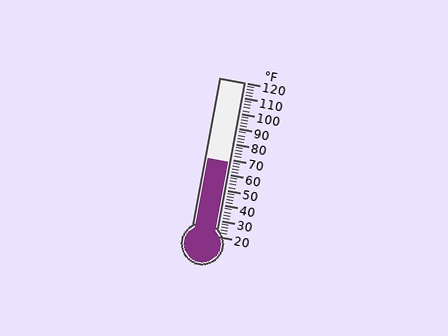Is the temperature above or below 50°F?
The temperature is above 50°F.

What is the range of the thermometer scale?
The thermometer scale ranges from 20°F to 120°F.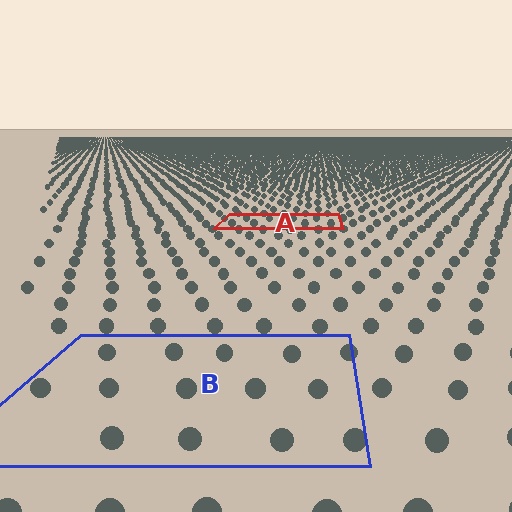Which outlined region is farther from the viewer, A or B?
Region A is farther from the viewer — the texture elements inside it appear smaller and more densely packed.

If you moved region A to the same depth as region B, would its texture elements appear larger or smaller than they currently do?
They would appear larger. At a closer depth, the same texture elements are projected at a bigger on-screen size.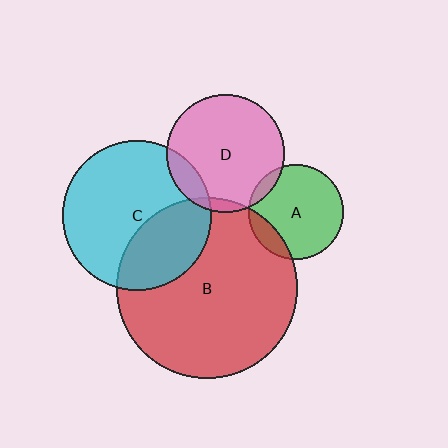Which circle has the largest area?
Circle B (red).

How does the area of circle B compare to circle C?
Approximately 1.5 times.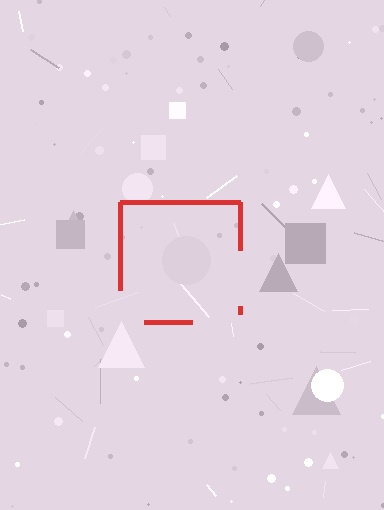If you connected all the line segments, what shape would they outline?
They would outline a square.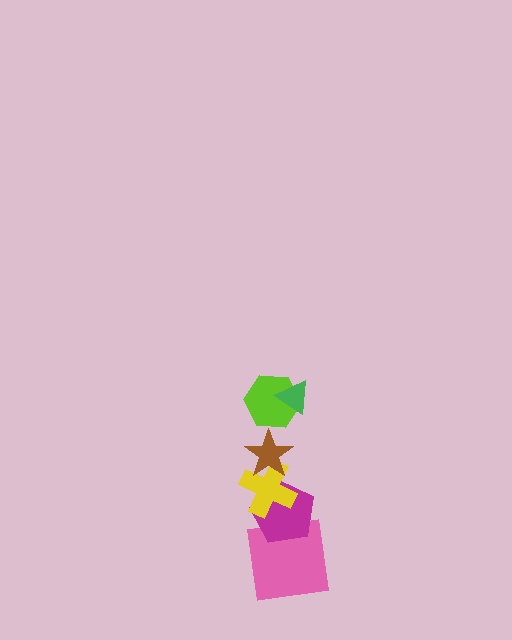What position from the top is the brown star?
The brown star is 3rd from the top.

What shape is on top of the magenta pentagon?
The yellow cross is on top of the magenta pentagon.